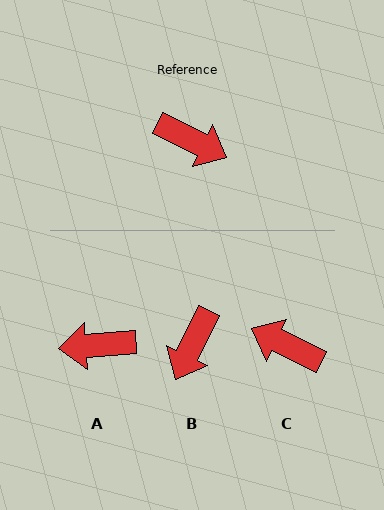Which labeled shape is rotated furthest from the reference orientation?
C, about 179 degrees away.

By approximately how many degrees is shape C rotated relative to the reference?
Approximately 179 degrees clockwise.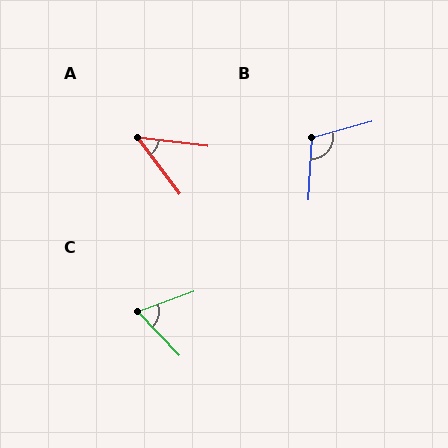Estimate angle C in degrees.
Approximately 66 degrees.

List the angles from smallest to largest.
A (46°), C (66°), B (109°).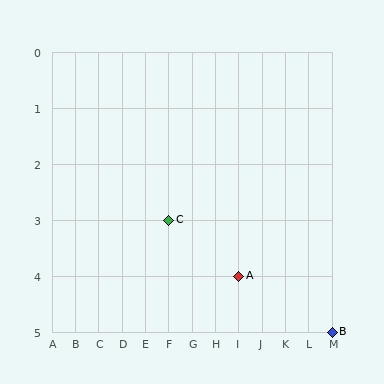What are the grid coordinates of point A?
Point A is at grid coordinates (I, 4).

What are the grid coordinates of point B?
Point B is at grid coordinates (M, 5).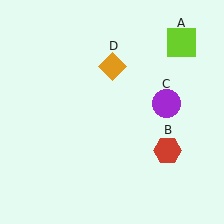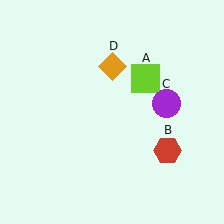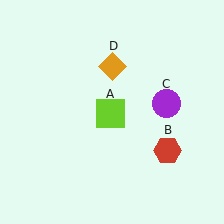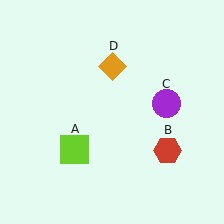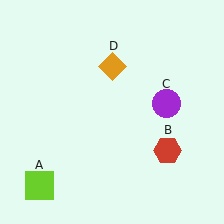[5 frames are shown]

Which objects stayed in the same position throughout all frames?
Red hexagon (object B) and purple circle (object C) and orange diamond (object D) remained stationary.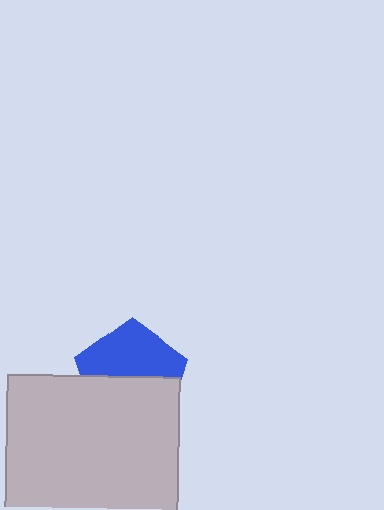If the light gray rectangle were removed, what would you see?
You would see the complete blue pentagon.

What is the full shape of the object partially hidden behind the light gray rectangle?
The partially hidden object is a blue pentagon.